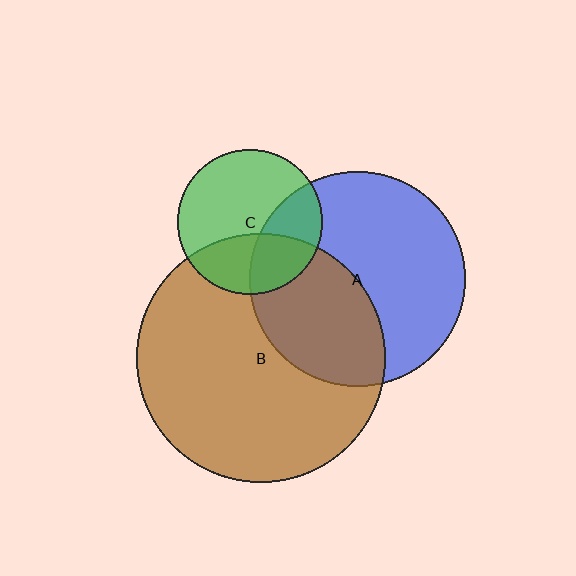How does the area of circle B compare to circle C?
Approximately 3.0 times.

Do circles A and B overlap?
Yes.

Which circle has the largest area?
Circle B (brown).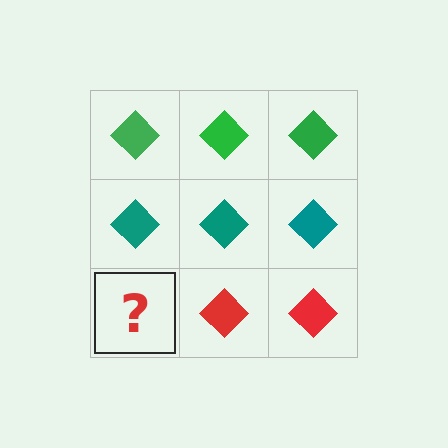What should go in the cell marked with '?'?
The missing cell should contain a red diamond.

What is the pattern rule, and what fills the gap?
The rule is that each row has a consistent color. The gap should be filled with a red diamond.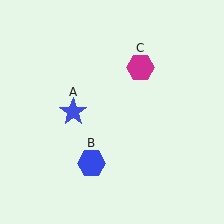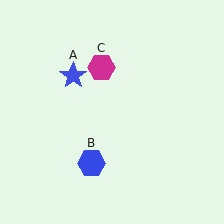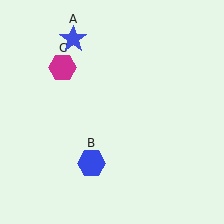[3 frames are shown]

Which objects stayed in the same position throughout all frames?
Blue hexagon (object B) remained stationary.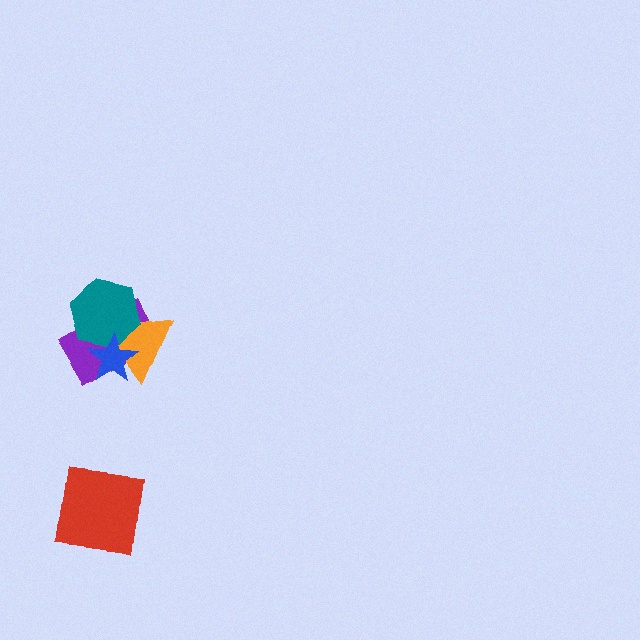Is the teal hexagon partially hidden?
Yes, it is partially covered by another shape.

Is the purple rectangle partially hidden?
Yes, it is partially covered by another shape.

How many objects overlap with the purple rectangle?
3 objects overlap with the purple rectangle.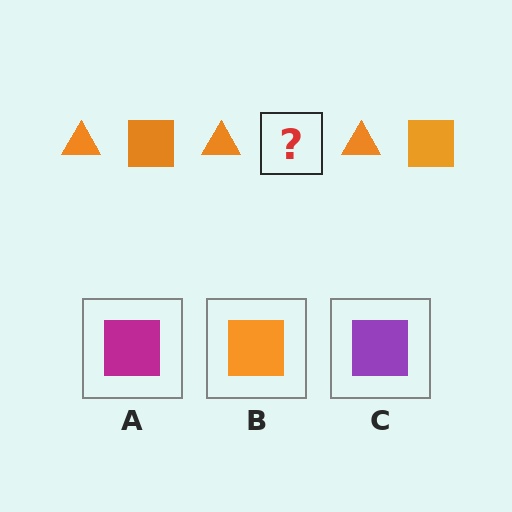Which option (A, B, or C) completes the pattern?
B.